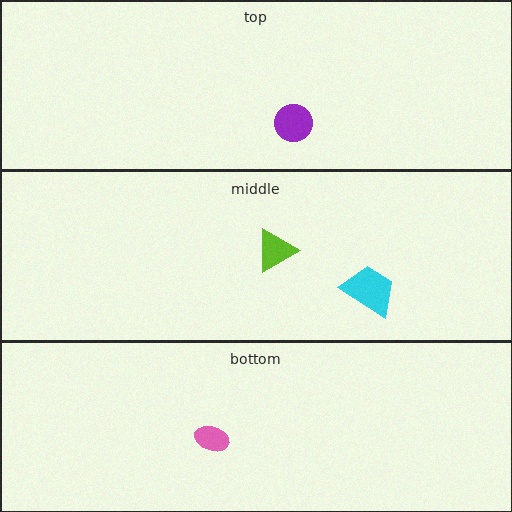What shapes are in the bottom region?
The pink ellipse.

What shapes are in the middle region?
The lime triangle, the cyan trapezoid.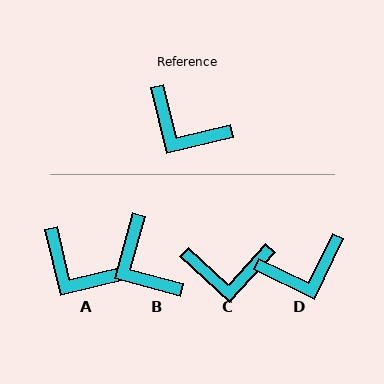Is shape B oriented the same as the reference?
No, it is off by about 29 degrees.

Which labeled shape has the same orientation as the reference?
A.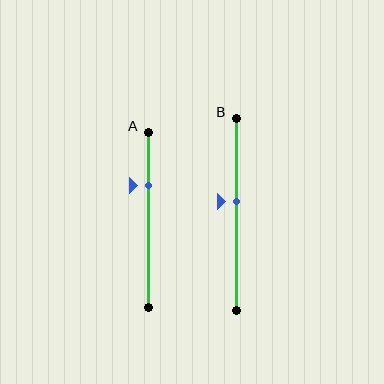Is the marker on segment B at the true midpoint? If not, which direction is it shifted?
No, the marker on segment B is shifted upward by about 7% of the segment length.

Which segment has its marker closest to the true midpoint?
Segment B has its marker closest to the true midpoint.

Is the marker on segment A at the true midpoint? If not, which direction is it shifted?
No, the marker on segment A is shifted upward by about 20% of the segment length.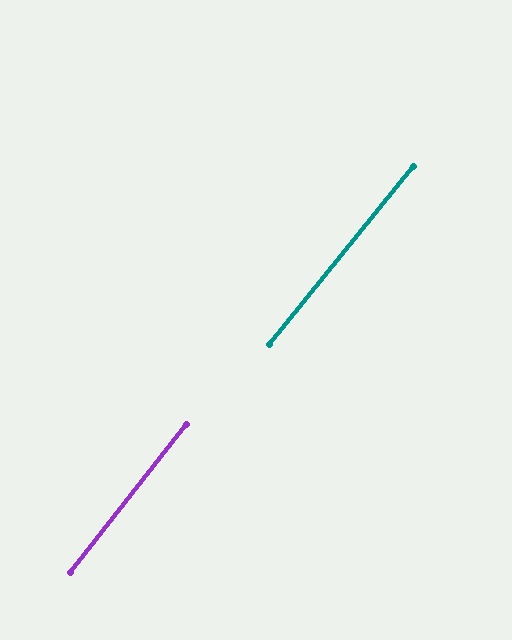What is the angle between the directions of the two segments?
Approximately 1 degree.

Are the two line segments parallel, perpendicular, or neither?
Parallel — their directions differ by only 0.7°.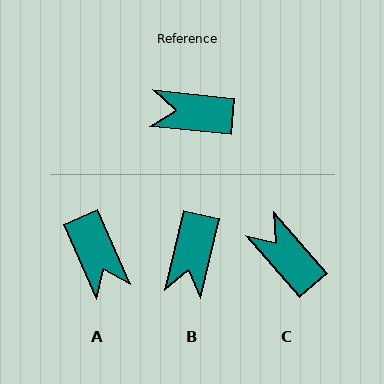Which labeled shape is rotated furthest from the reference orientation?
A, about 119 degrees away.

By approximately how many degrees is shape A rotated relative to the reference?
Approximately 119 degrees counter-clockwise.